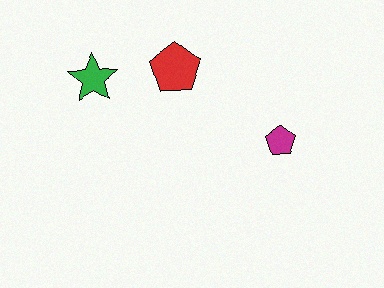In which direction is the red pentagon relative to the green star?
The red pentagon is to the right of the green star.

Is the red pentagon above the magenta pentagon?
Yes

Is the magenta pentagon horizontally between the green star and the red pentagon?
No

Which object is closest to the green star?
The red pentagon is closest to the green star.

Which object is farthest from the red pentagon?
The magenta pentagon is farthest from the red pentagon.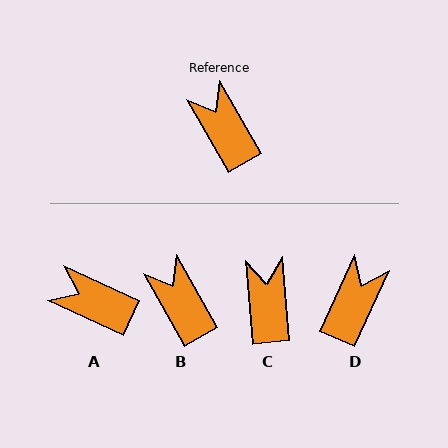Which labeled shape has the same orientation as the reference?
B.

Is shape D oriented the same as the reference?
No, it is off by about 54 degrees.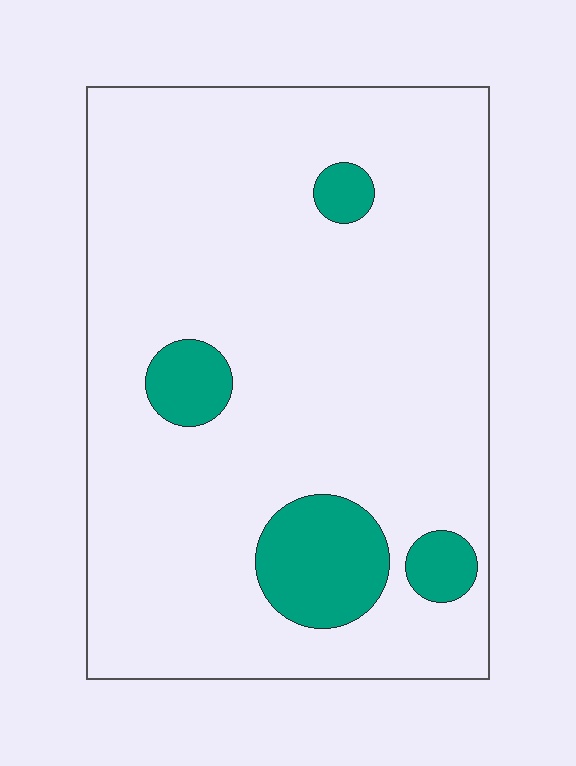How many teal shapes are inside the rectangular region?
4.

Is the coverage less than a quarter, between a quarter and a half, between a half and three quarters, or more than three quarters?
Less than a quarter.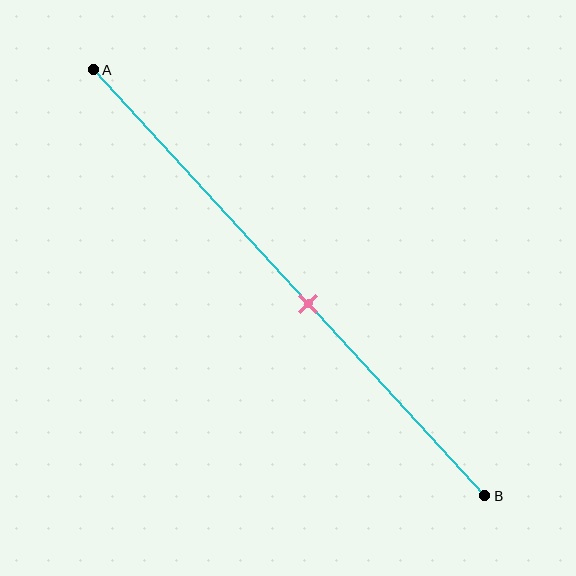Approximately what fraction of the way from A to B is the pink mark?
The pink mark is approximately 55% of the way from A to B.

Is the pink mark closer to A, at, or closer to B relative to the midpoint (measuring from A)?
The pink mark is closer to point B than the midpoint of segment AB.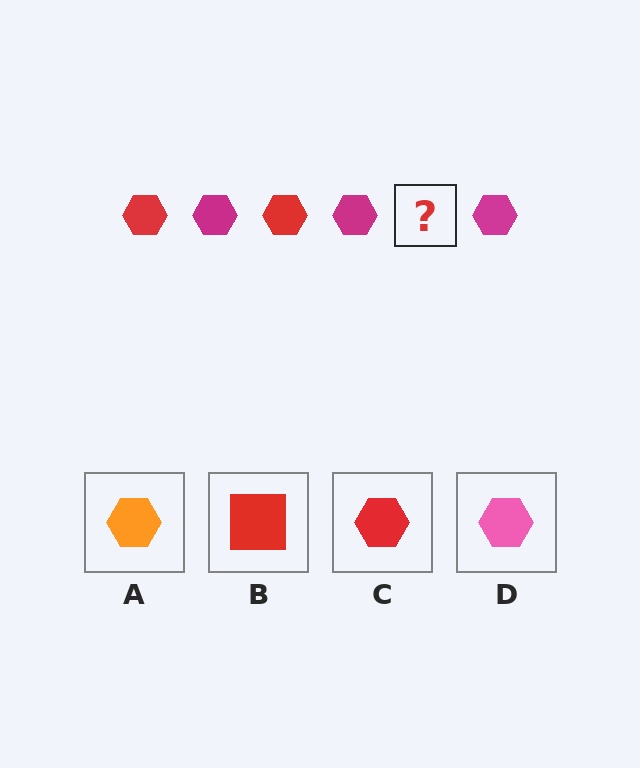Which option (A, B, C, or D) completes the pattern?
C.